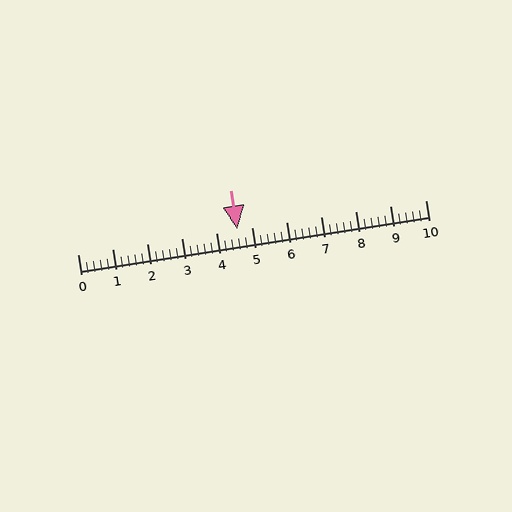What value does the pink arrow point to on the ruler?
The pink arrow points to approximately 4.6.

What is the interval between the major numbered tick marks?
The major tick marks are spaced 1 units apart.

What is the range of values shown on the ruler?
The ruler shows values from 0 to 10.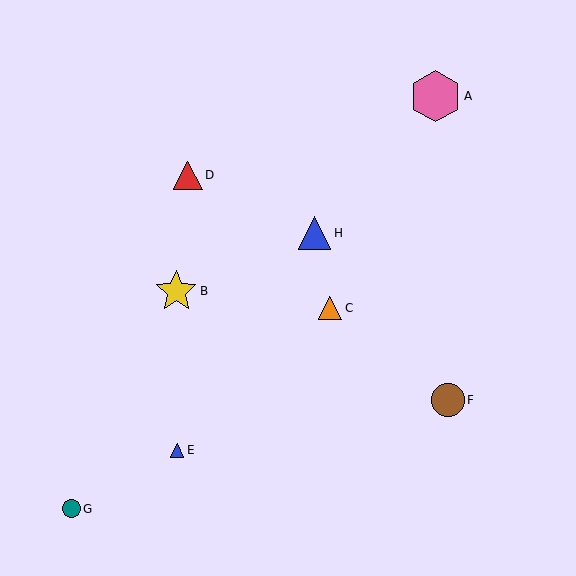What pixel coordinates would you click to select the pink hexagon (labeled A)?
Click at (435, 96) to select the pink hexagon A.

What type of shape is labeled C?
Shape C is an orange triangle.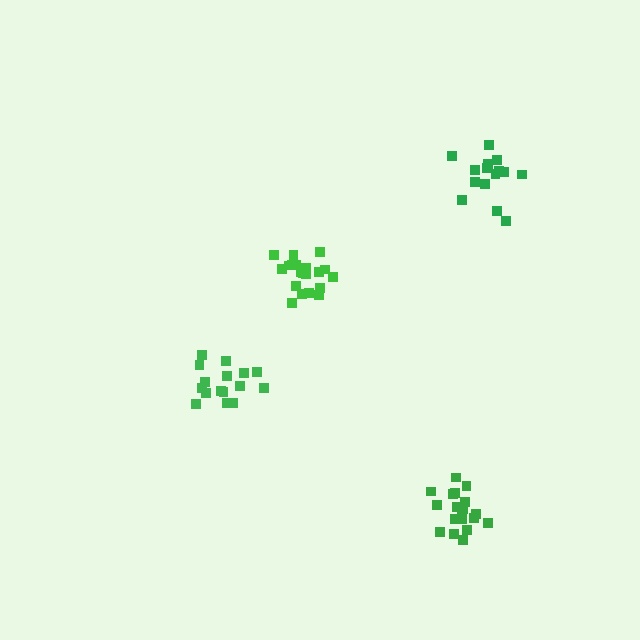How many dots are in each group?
Group 1: 19 dots, Group 2: 16 dots, Group 3: 20 dots, Group 4: 15 dots (70 total).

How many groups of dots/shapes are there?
There are 4 groups.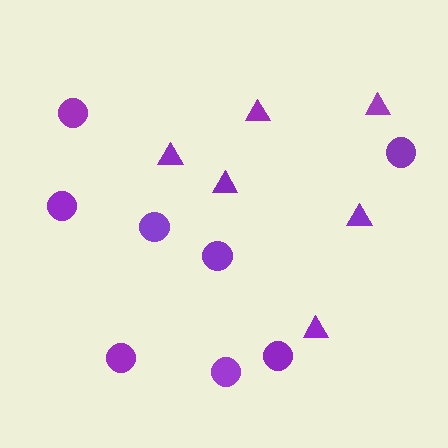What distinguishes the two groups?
There are 2 groups: one group of triangles (6) and one group of circles (8).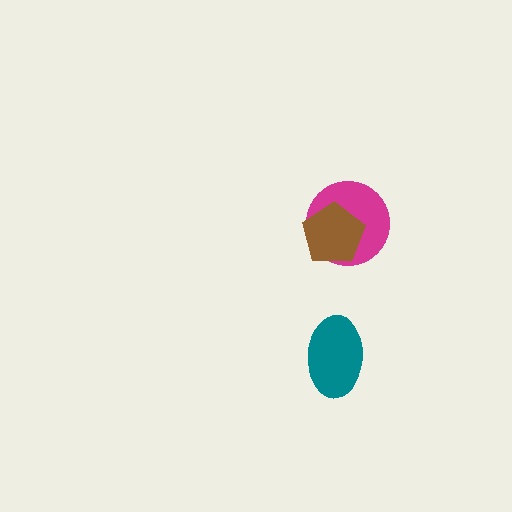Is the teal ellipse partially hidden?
No, no other shape covers it.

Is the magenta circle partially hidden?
Yes, it is partially covered by another shape.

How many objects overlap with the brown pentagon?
1 object overlaps with the brown pentagon.